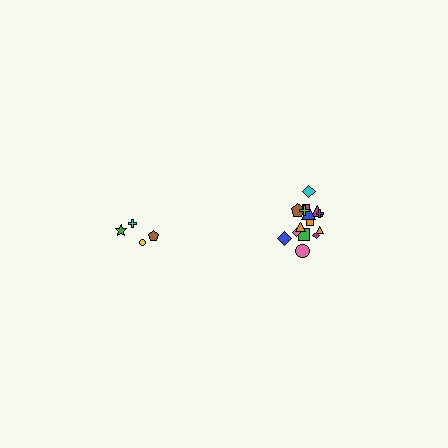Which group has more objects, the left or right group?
The right group.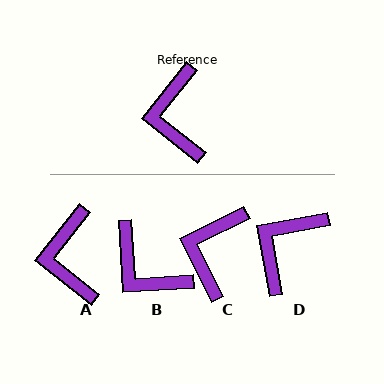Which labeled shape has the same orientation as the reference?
A.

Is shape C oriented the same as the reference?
No, it is off by about 25 degrees.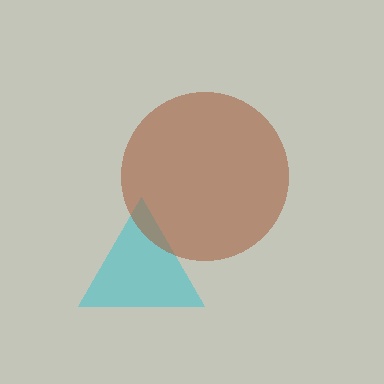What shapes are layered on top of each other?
The layered shapes are: a cyan triangle, a brown circle.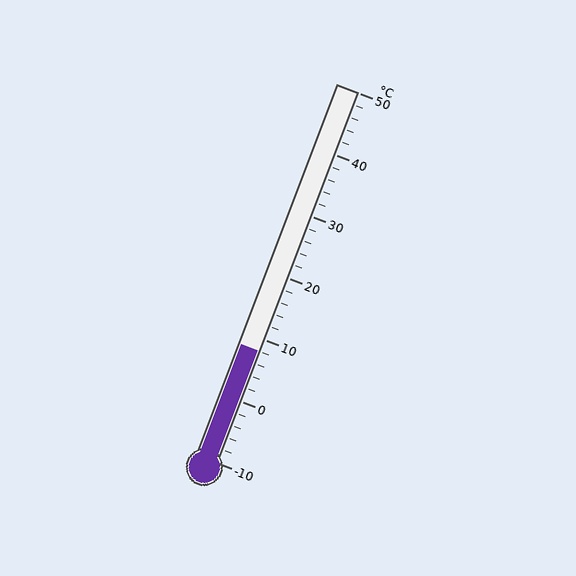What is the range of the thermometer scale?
The thermometer scale ranges from -10°C to 50°C.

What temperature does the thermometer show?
The thermometer shows approximately 8°C.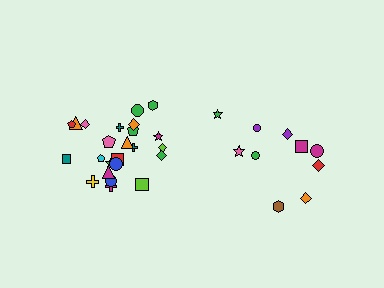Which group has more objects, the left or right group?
The left group.